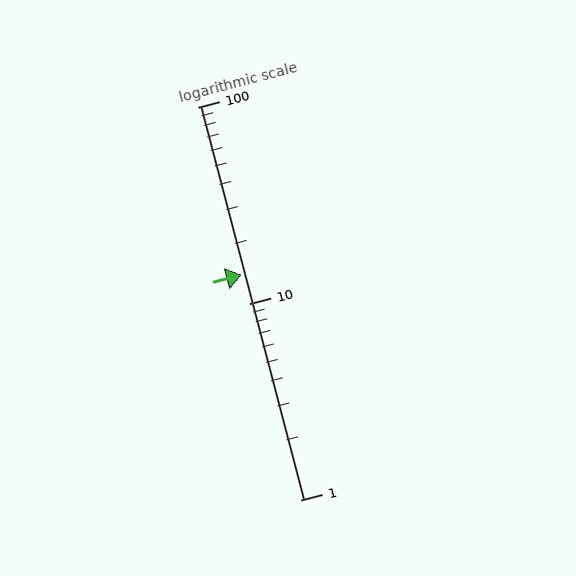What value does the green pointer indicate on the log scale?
The pointer indicates approximately 14.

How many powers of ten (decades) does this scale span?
The scale spans 2 decades, from 1 to 100.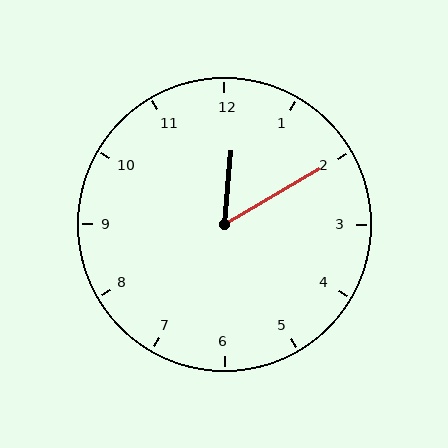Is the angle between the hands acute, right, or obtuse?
It is acute.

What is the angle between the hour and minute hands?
Approximately 55 degrees.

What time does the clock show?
12:10.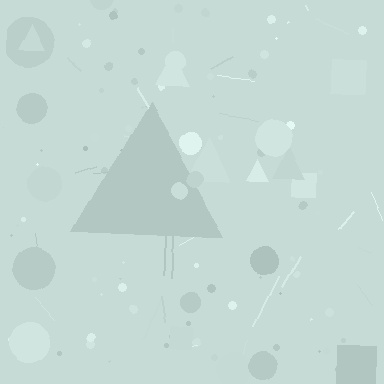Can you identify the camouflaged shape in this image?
The camouflaged shape is a triangle.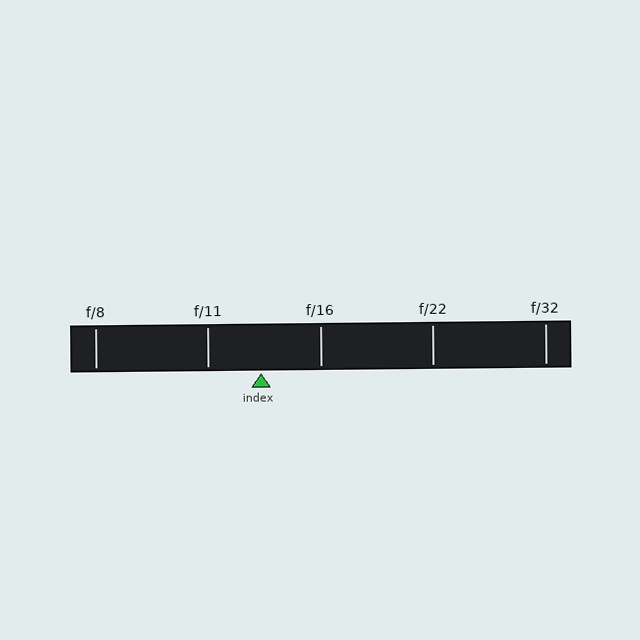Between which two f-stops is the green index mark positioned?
The index mark is between f/11 and f/16.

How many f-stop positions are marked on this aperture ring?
There are 5 f-stop positions marked.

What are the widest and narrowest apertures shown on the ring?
The widest aperture shown is f/8 and the narrowest is f/32.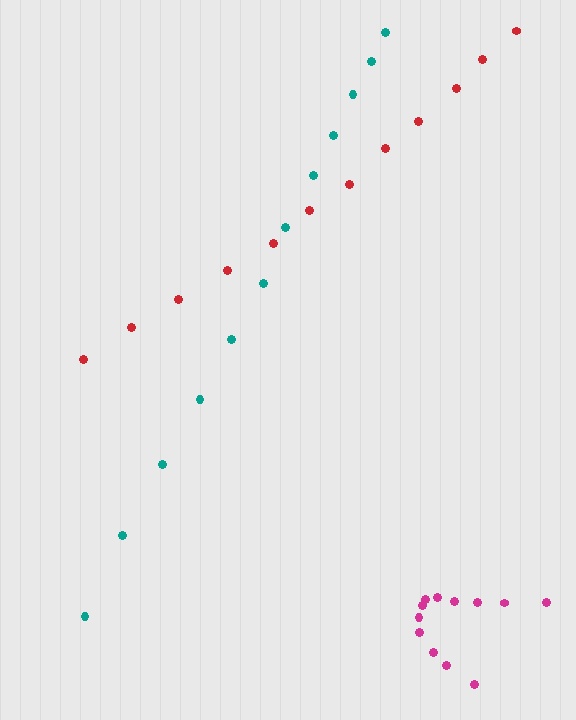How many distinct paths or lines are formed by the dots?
There are 3 distinct paths.